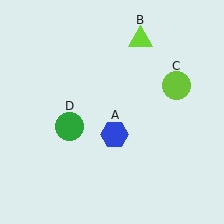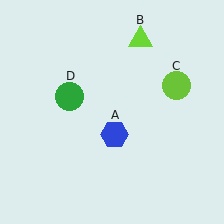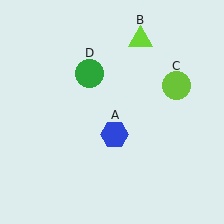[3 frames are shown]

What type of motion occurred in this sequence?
The green circle (object D) rotated clockwise around the center of the scene.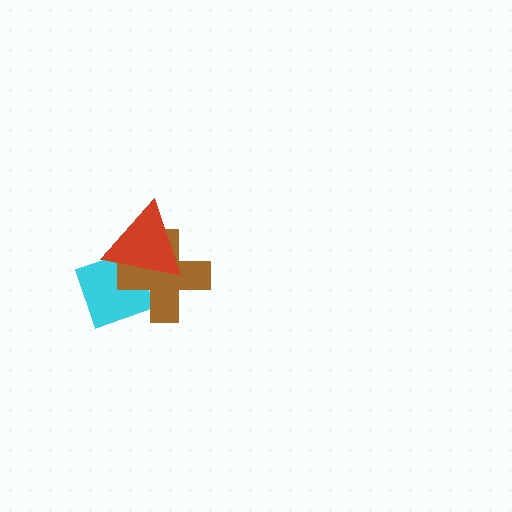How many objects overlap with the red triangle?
2 objects overlap with the red triangle.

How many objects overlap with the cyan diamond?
2 objects overlap with the cyan diamond.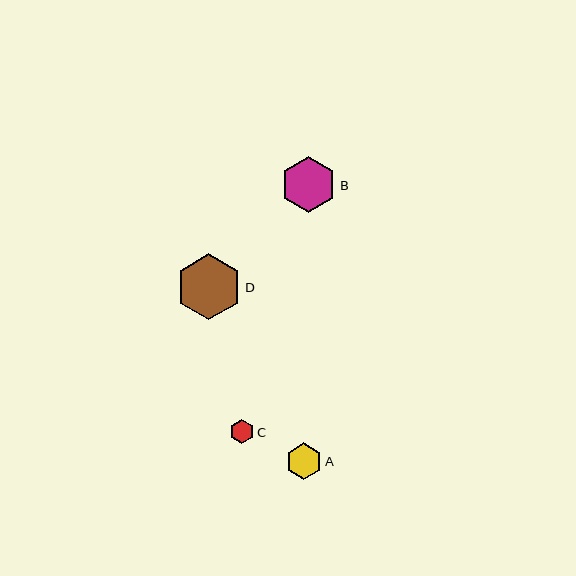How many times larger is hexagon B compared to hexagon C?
Hexagon B is approximately 2.3 times the size of hexagon C.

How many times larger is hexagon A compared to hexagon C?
Hexagon A is approximately 1.5 times the size of hexagon C.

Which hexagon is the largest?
Hexagon D is the largest with a size of approximately 66 pixels.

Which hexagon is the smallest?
Hexagon C is the smallest with a size of approximately 24 pixels.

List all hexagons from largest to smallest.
From largest to smallest: D, B, A, C.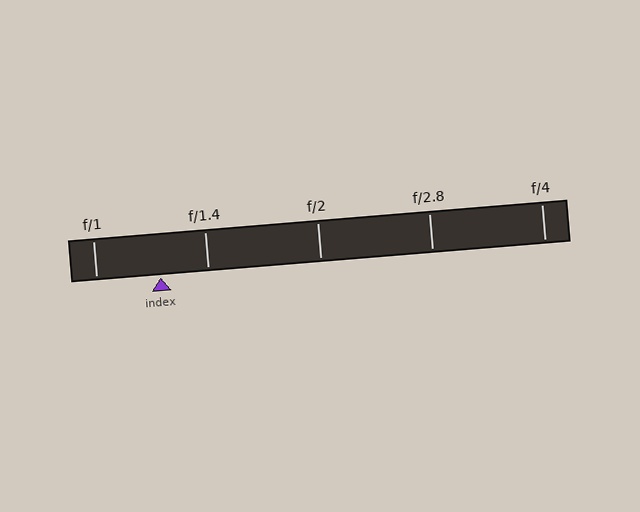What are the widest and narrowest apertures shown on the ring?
The widest aperture shown is f/1 and the narrowest is f/4.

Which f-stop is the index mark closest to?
The index mark is closest to f/1.4.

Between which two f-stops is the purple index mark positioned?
The index mark is between f/1 and f/1.4.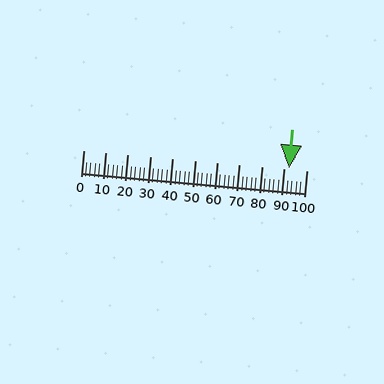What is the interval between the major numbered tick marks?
The major tick marks are spaced 10 units apart.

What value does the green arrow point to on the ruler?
The green arrow points to approximately 92.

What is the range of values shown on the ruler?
The ruler shows values from 0 to 100.